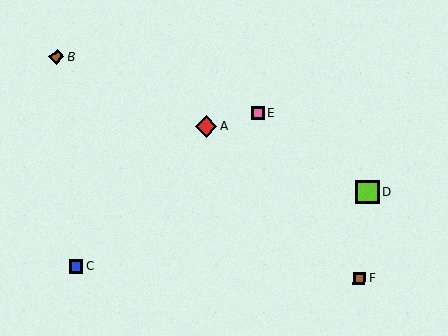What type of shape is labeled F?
Shape F is a brown square.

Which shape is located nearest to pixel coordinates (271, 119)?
The pink square (labeled E) at (258, 113) is nearest to that location.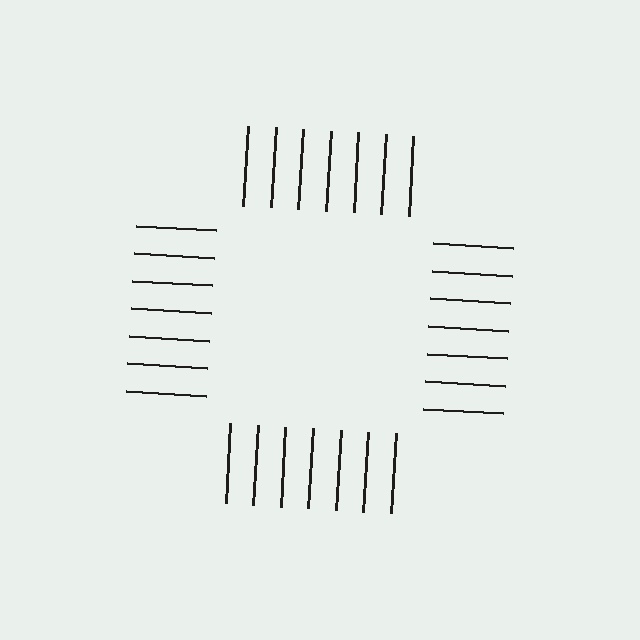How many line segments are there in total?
28 — 7 along each of the 4 edges.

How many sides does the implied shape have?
4 sides — the line-ends trace a square.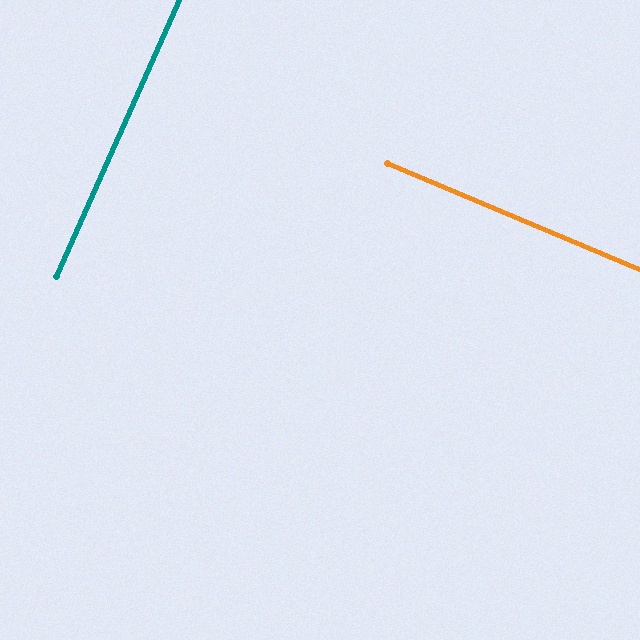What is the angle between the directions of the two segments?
Approximately 89 degrees.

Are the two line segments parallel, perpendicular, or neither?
Perpendicular — they meet at approximately 89°.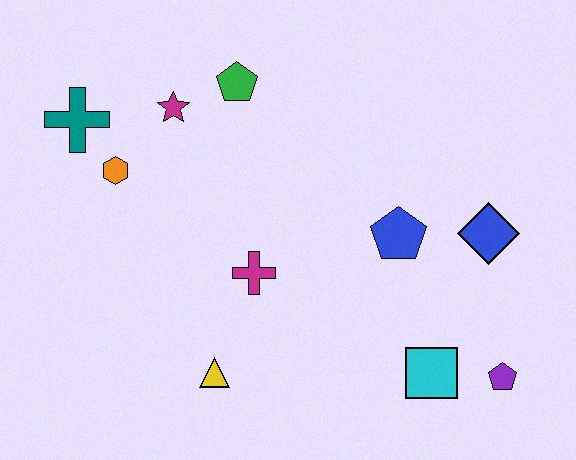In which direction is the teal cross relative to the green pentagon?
The teal cross is to the left of the green pentagon.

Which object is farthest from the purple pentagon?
The teal cross is farthest from the purple pentagon.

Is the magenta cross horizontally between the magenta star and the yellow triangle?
No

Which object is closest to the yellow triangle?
The magenta cross is closest to the yellow triangle.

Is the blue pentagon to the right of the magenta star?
Yes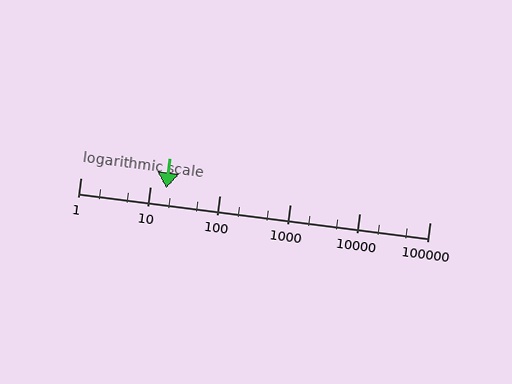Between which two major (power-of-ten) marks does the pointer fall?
The pointer is between 10 and 100.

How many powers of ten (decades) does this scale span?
The scale spans 5 decades, from 1 to 100000.